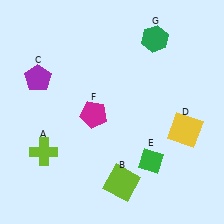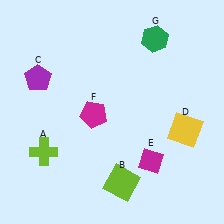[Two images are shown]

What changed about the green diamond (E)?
In Image 1, E is green. In Image 2, it changed to magenta.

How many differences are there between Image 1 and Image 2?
There is 1 difference between the two images.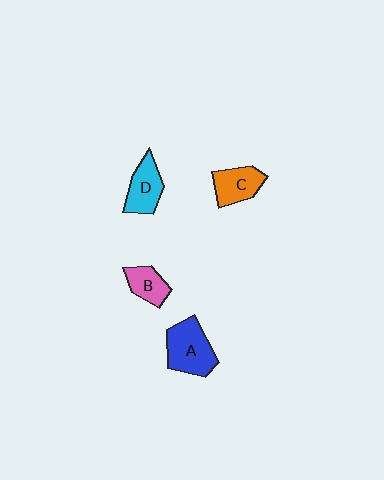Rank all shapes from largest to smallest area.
From largest to smallest: A (blue), C (orange), D (cyan), B (pink).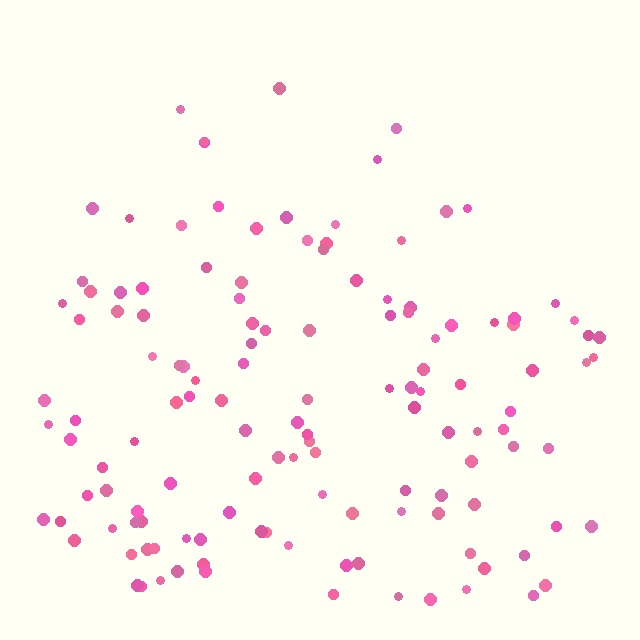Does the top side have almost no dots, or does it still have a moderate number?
Still a moderate number, just noticeably fewer than the bottom.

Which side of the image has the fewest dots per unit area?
The top.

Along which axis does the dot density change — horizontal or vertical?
Vertical.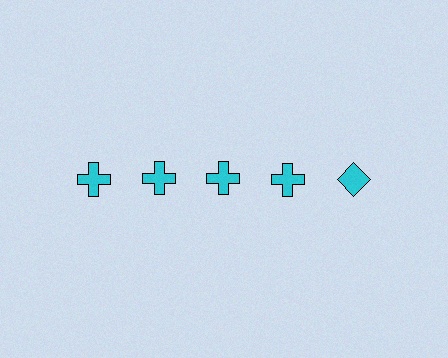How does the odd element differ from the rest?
It has a different shape: diamond instead of cross.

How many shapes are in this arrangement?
There are 5 shapes arranged in a grid pattern.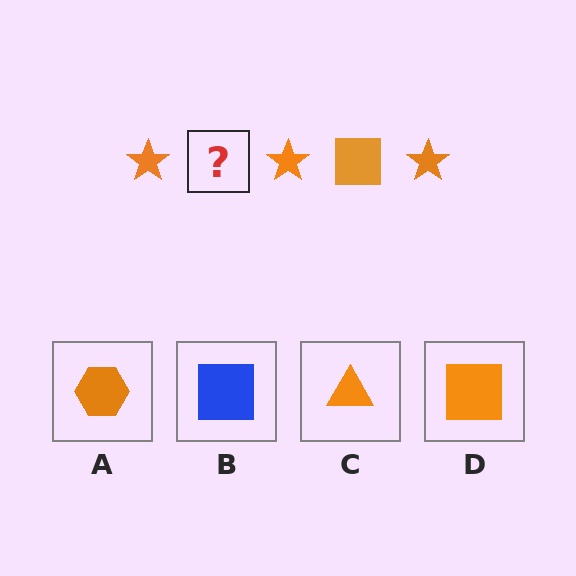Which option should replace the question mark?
Option D.